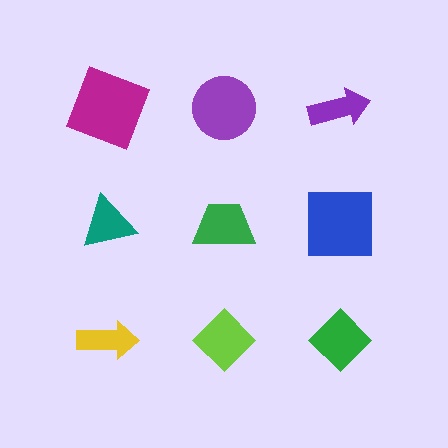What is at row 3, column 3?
A green diamond.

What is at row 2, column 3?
A blue square.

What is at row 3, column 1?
A yellow arrow.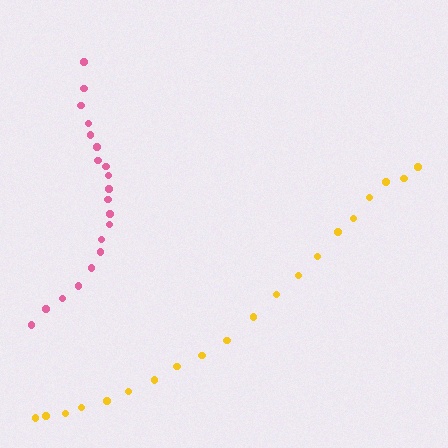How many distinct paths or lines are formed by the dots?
There are 2 distinct paths.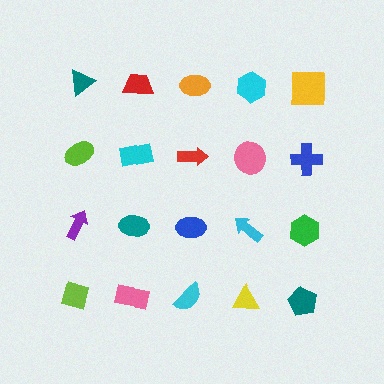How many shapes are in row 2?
5 shapes.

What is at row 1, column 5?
A yellow square.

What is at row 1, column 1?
A teal triangle.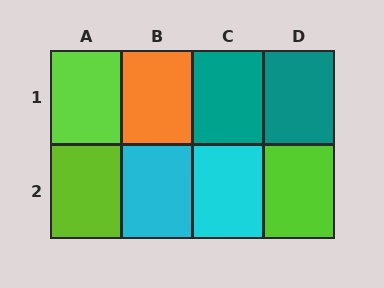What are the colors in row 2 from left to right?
Lime, cyan, cyan, lime.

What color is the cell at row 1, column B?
Orange.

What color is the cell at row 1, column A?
Lime.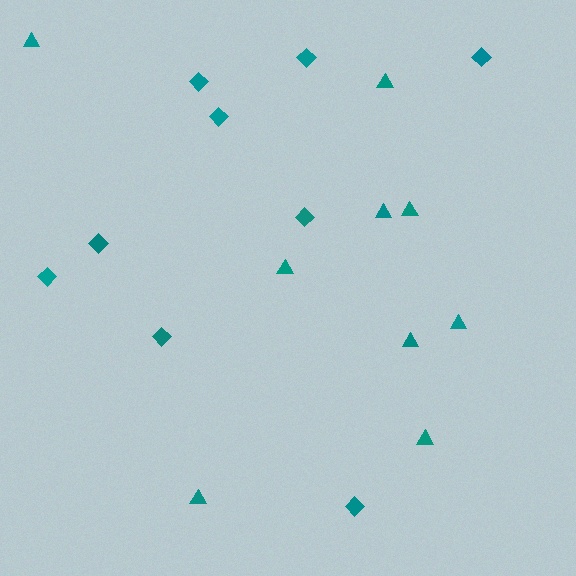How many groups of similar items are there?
There are 2 groups: one group of triangles (9) and one group of diamonds (9).